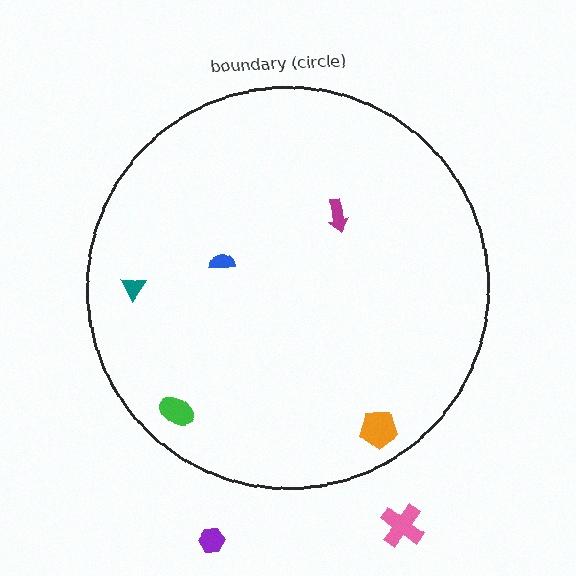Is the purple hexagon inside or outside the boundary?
Outside.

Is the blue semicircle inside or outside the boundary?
Inside.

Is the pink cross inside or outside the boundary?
Outside.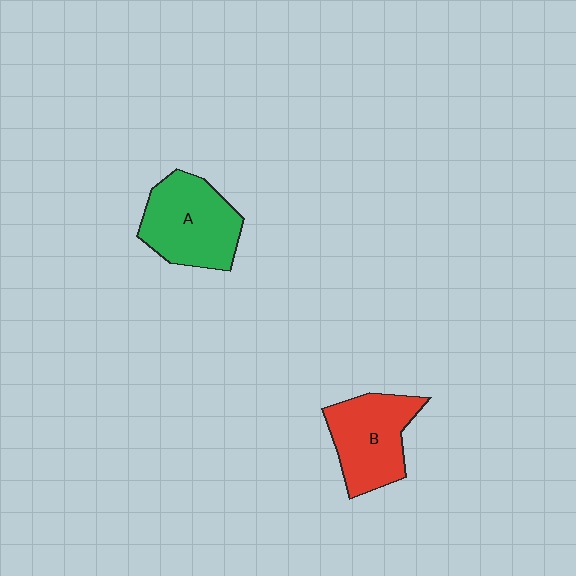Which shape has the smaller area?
Shape B (red).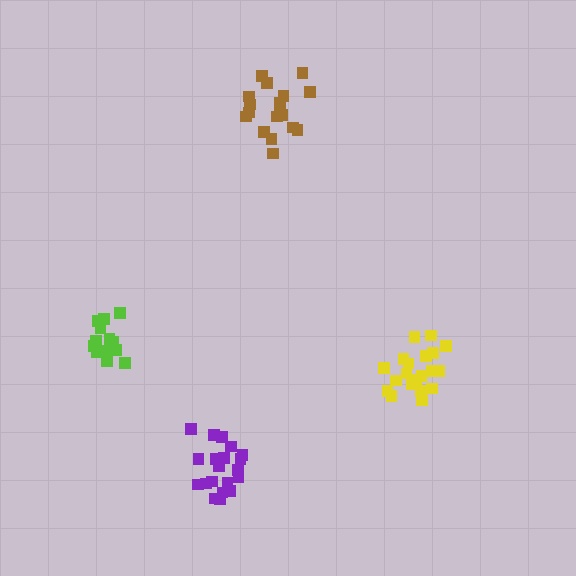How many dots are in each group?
Group 1: 20 dots, Group 2: 20 dots, Group 3: 18 dots, Group 4: 17 dots (75 total).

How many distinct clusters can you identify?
There are 4 distinct clusters.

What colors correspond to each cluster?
The clusters are colored: yellow, purple, brown, lime.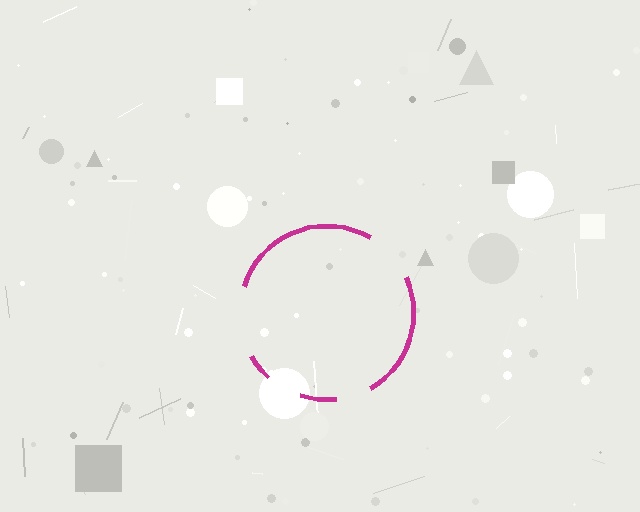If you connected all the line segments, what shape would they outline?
They would outline a circle.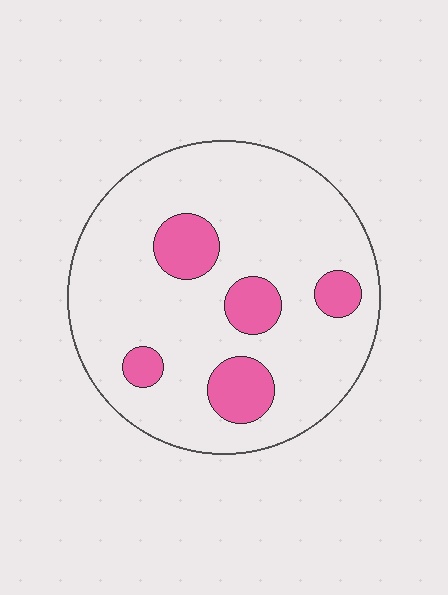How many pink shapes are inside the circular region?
5.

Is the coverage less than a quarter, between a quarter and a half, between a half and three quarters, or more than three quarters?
Less than a quarter.